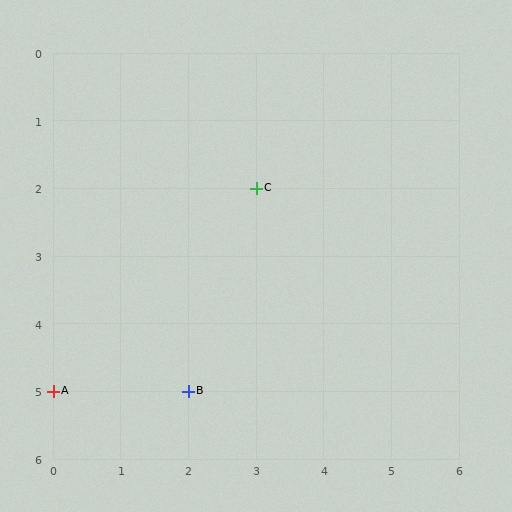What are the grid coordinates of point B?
Point B is at grid coordinates (2, 5).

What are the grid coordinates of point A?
Point A is at grid coordinates (0, 5).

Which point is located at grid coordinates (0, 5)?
Point A is at (0, 5).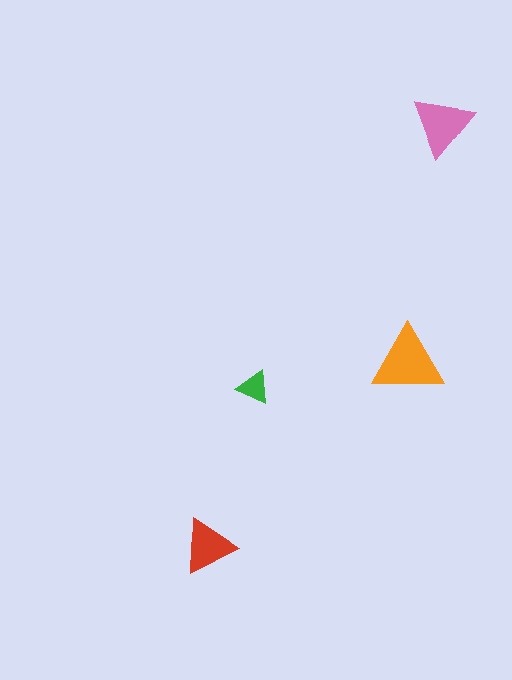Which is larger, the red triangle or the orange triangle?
The orange one.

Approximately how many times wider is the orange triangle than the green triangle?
About 2 times wider.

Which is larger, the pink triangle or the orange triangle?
The orange one.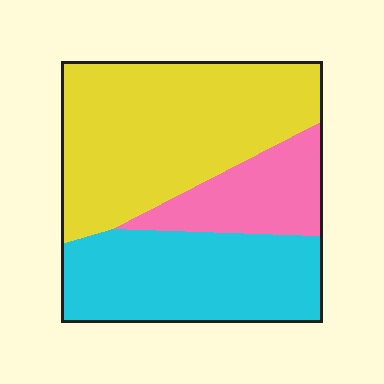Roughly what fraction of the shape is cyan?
Cyan covers 34% of the shape.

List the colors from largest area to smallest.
From largest to smallest: yellow, cyan, pink.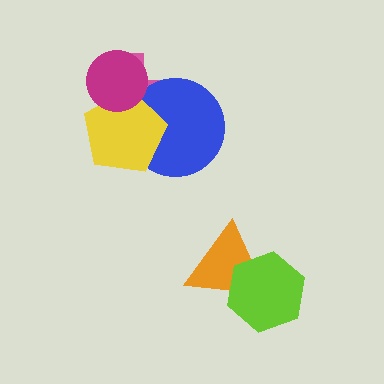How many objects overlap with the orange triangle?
1 object overlaps with the orange triangle.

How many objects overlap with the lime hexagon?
1 object overlaps with the lime hexagon.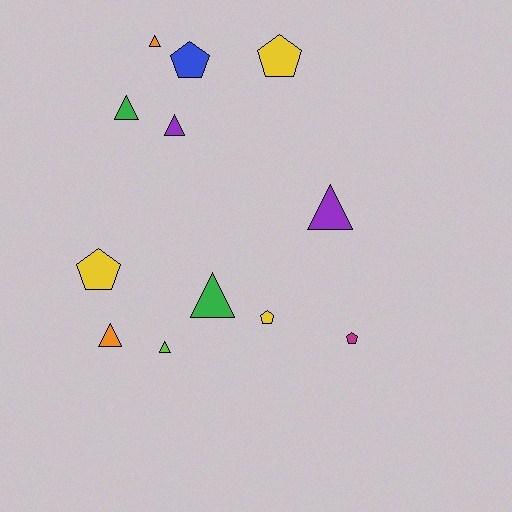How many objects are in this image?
There are 12 objects.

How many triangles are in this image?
There are 7 triangles.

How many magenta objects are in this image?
There is 1 magenta object.